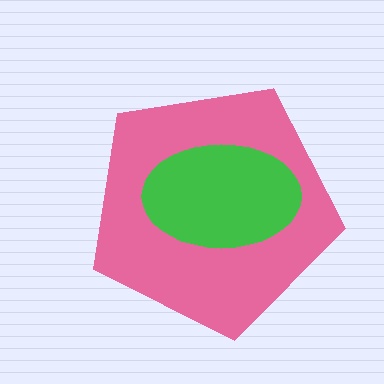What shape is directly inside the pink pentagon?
The green ellipse.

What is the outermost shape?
The pink pentagon.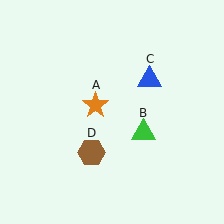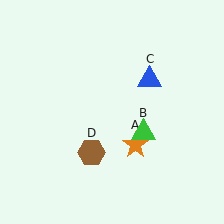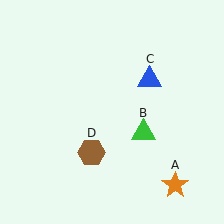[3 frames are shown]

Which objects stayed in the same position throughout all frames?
Green triangle (object B) and blue triangle (object C) and brown hexagon (object D) remained stationary.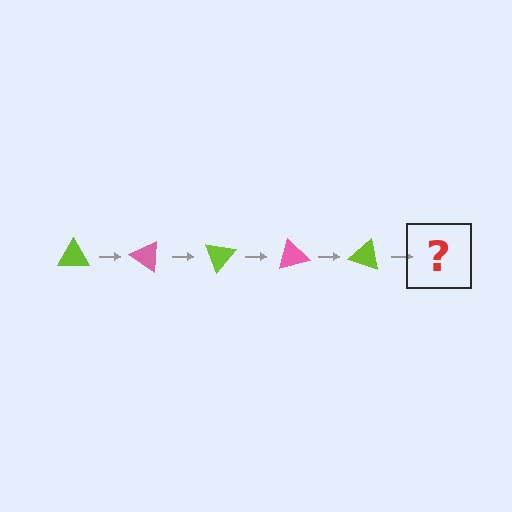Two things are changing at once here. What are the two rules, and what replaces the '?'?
The two rules are that it rotates 35 degrees each step and the color cycles through lime and pink. The '?' should be a pink triangle, rotated 175 degrees from the start.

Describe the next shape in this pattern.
It should be a pink triangle, rotated 175 degrees from the start.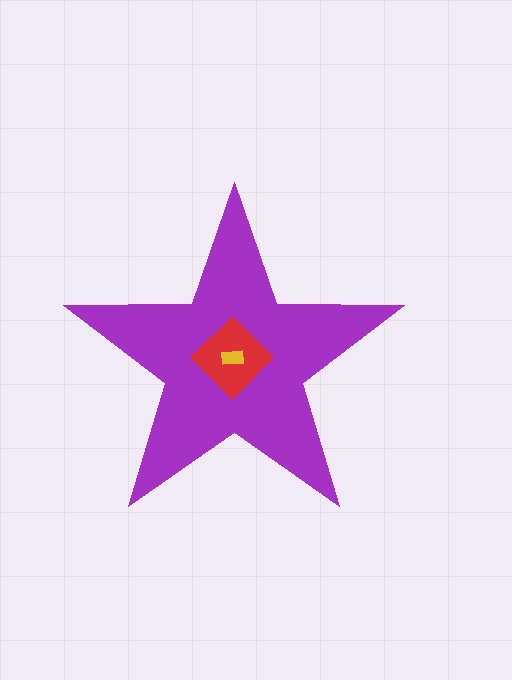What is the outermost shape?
The purple star.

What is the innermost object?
The yellow rectangle.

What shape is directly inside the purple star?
The red diamond.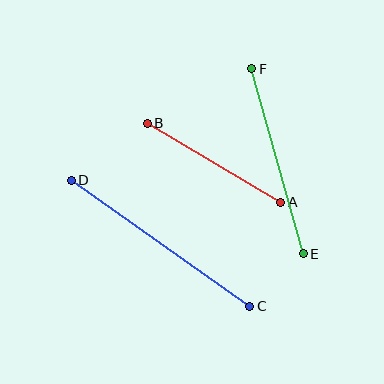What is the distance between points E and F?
The distance is approximately 192 pixels.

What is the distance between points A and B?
The distance is approximately 155 pixels.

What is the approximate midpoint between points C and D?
The midpoint is at approximately (160, 243) pixels.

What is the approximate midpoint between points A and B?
The midpoint is at approximately (214, 163) pixels.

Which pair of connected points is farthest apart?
Points C and D are farthest apart.